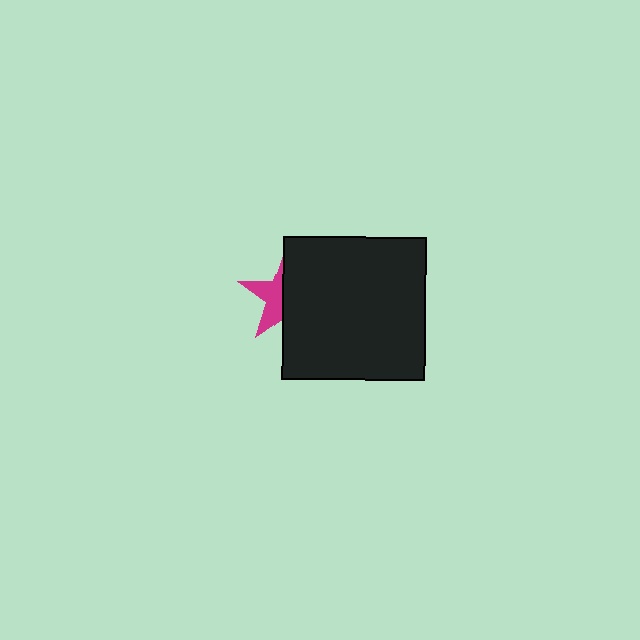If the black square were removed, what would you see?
You would see the complete magenta star.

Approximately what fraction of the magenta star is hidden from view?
Roughly 58% of the magenta star is hidden behind the black square.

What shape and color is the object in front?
The object in front is a black square.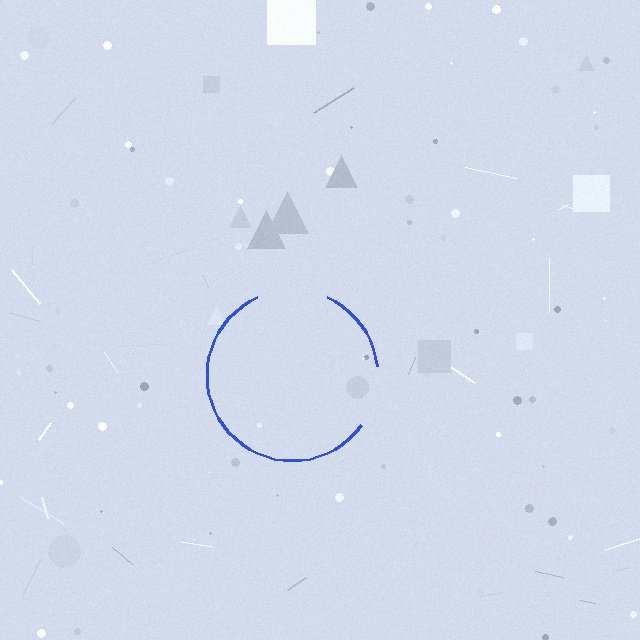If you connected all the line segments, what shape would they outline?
They would outline a circle.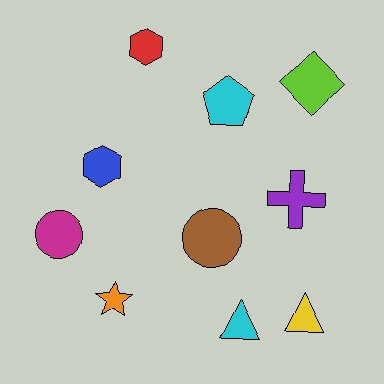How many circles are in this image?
There are 2 circles.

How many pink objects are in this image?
There are no pink objects.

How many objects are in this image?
There are 10 objects.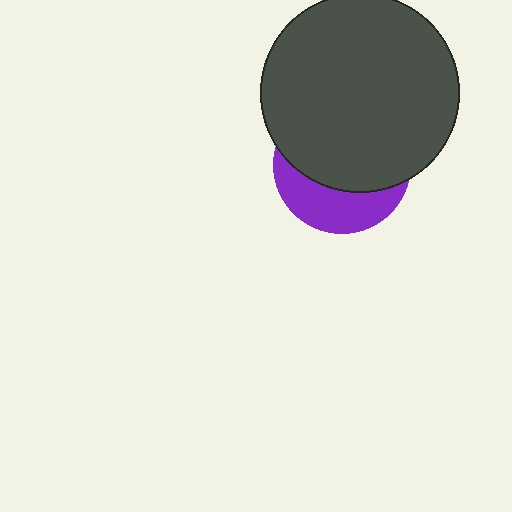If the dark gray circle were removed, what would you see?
You would see the complete purple circle.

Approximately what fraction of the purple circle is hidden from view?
Roughly 66% of the purple circle is hidden behind the dark gray circle.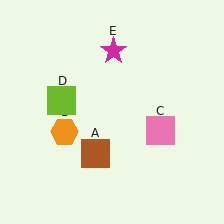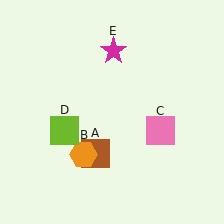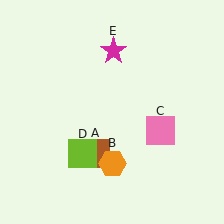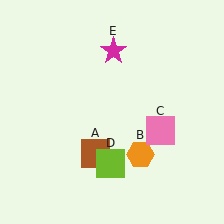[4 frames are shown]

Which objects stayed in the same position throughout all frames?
Brown square (object A) and pink square (object C) and magenta star (object E) remained stationary.